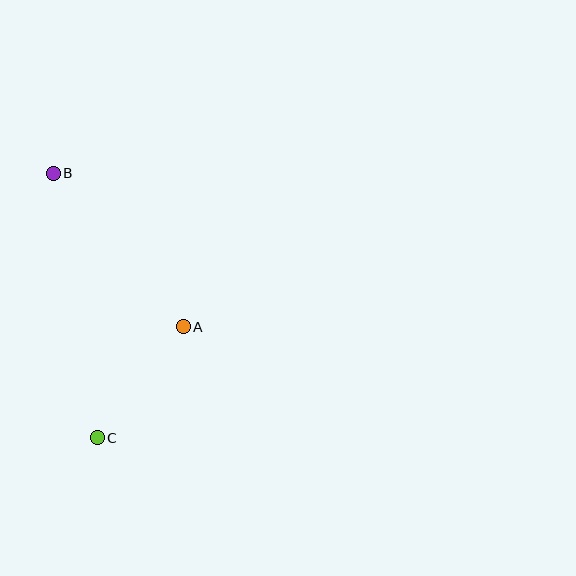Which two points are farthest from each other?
Points B and C are farthest from each other.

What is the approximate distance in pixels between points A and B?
The distance between A and B is approximately 201 pixels.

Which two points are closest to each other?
Points A and C are closest to each other.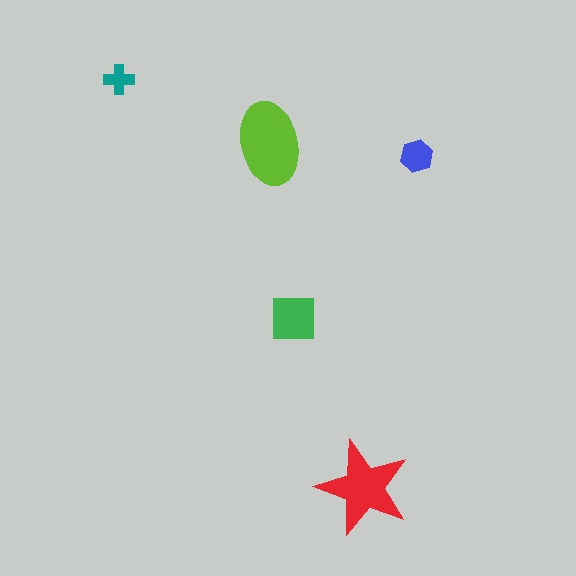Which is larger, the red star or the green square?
The red star.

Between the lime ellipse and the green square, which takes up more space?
The lime ellipse.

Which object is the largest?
The lime ellipse.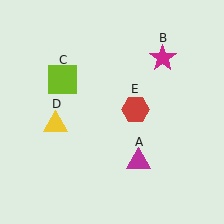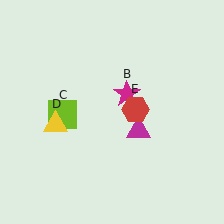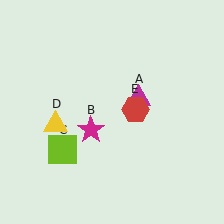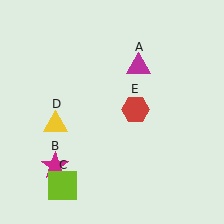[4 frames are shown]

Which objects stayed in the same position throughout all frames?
Yellow triangle (object D) and red hexagon (object E) remained stationary.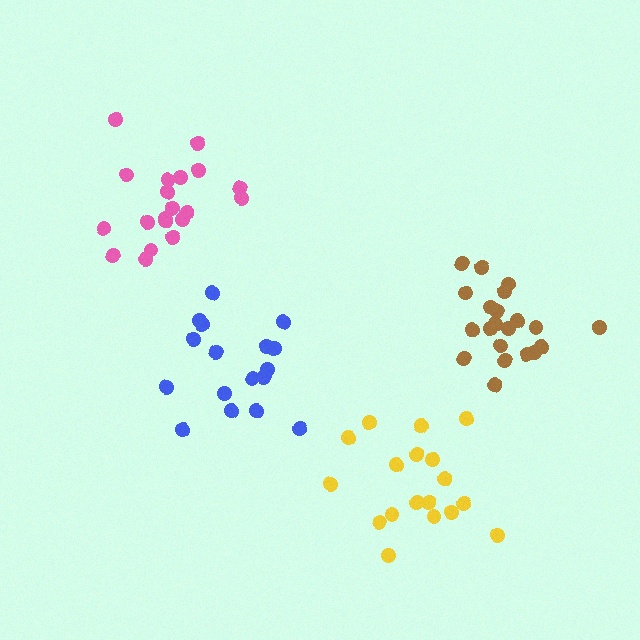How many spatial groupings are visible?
There are 4 spatial groupings.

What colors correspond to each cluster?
The clusters are colored: pink, blue, brown, yellow.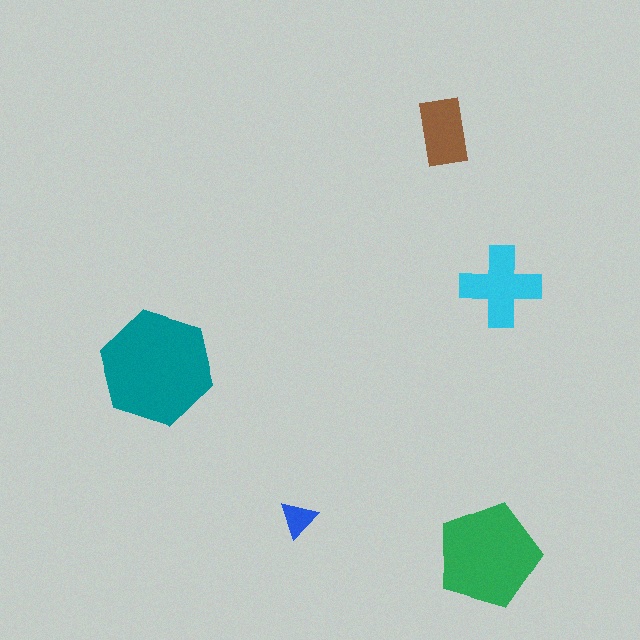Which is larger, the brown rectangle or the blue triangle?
The brown rectangle.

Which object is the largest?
The teal hexagon.